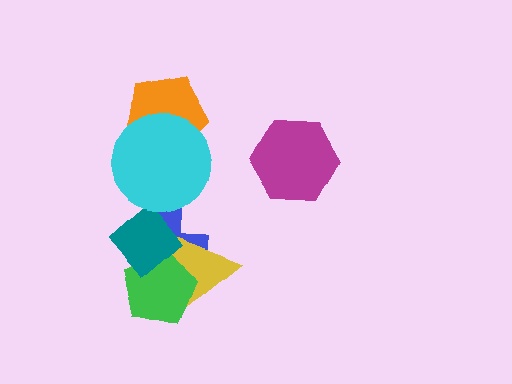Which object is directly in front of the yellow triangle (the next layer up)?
The green pentagon is directly in front of the yellow triangle.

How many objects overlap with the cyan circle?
1 object overlaps with the cyan circle.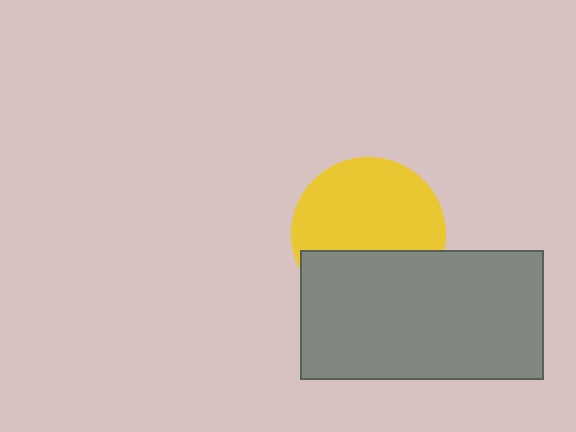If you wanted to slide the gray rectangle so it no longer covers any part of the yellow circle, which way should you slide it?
Slide it down — that is the most direct way to separate the two shapes.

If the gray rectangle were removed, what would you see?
You would see the complete yellow circle.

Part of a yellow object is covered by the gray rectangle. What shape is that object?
It is a circle.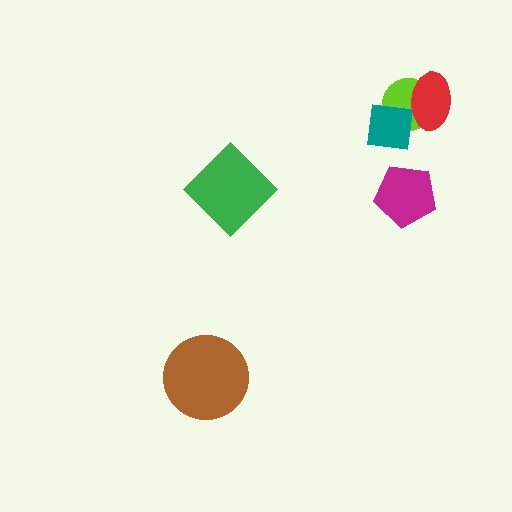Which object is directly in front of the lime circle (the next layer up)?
The teal square is directly in front of the lime circle.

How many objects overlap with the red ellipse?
2 objects overlap with the red ellipse.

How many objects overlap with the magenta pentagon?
0 objects overlap with the magenta pentagon.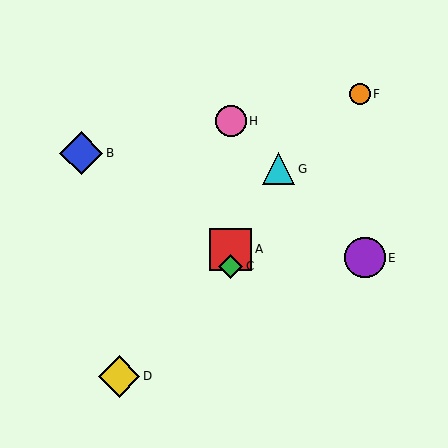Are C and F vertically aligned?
No, C is at x≈231 and F is at x≈360.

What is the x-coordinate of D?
Object D is at x≈119.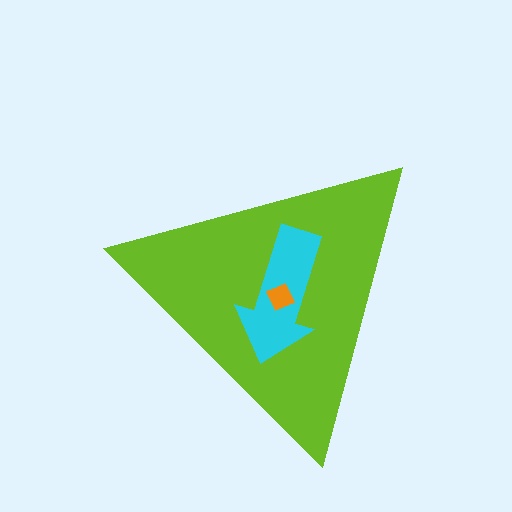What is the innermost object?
The orange square.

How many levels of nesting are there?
3.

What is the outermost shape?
The lime triangle.